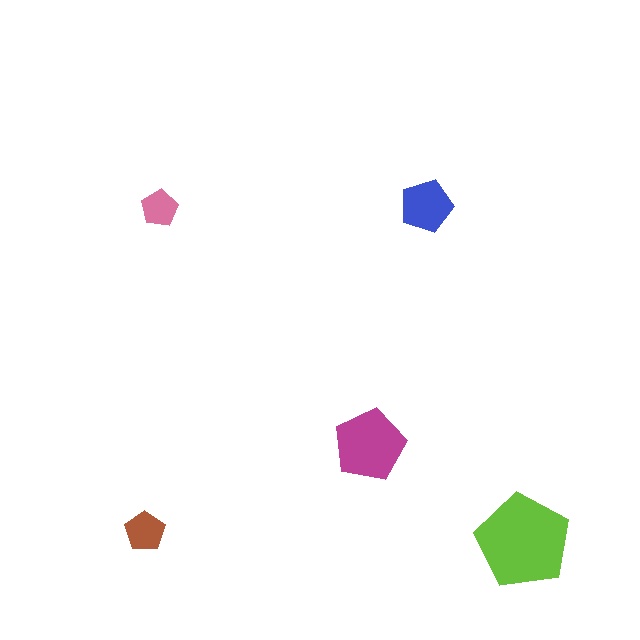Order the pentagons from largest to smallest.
the lime one, the magenta one, the blue one, the brown one, the pink one.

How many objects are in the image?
There are 5 objects in the image.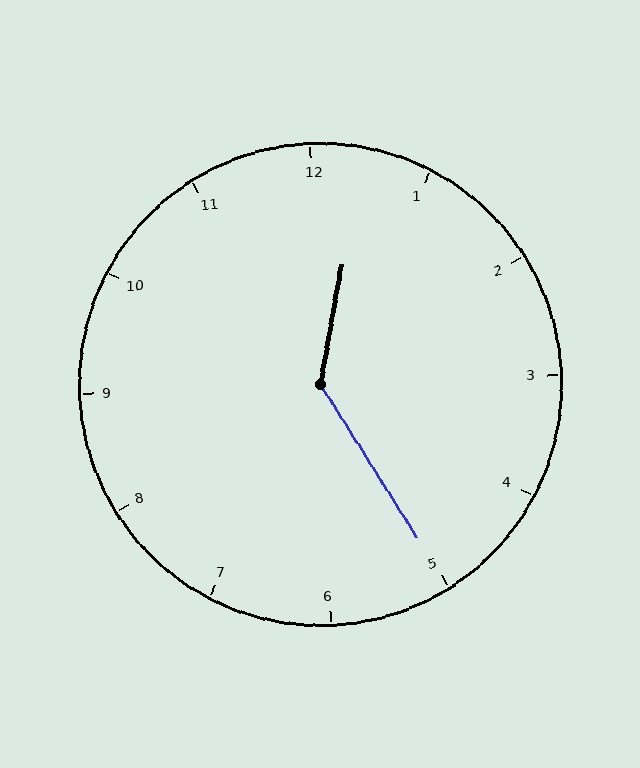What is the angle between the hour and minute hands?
Approximately 138 degrees.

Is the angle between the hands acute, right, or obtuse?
It is obtuse.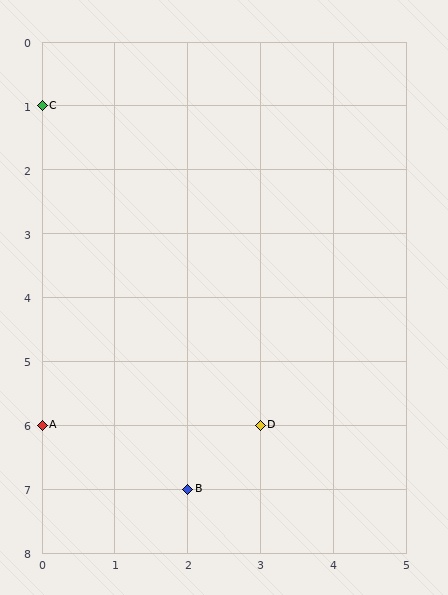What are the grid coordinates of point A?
Point A is at grid coordinates (0, 6).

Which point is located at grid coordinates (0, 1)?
Point C is at (0, 1).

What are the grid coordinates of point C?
Point C is at grid coordinates (0, 1).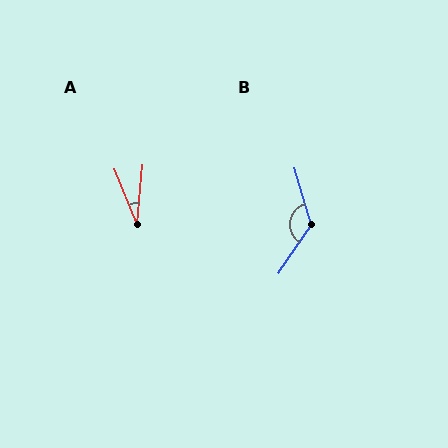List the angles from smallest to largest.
A (27°), B (130°).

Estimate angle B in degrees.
Approximately 130 degrees.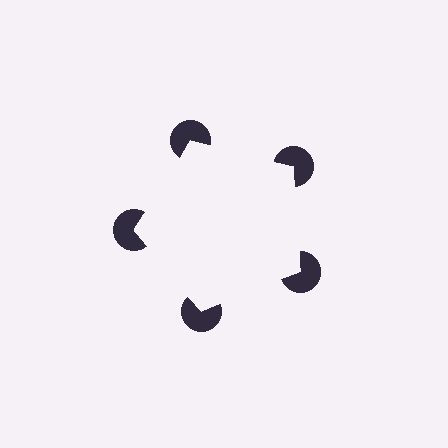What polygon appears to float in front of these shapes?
An illusory pentagon — its edges are inferred from the aligned wedge cuts in the pac-man discs, not physically drawn.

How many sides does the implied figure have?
5 sides.